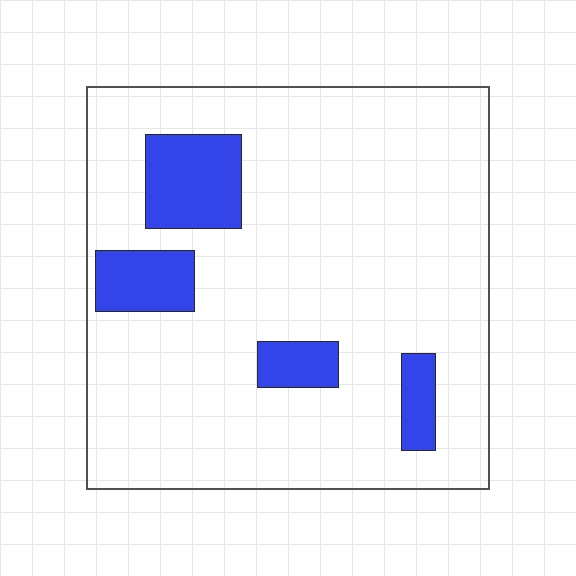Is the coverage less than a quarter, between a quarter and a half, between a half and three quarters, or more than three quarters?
Less than a quarter.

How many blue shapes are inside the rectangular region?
4.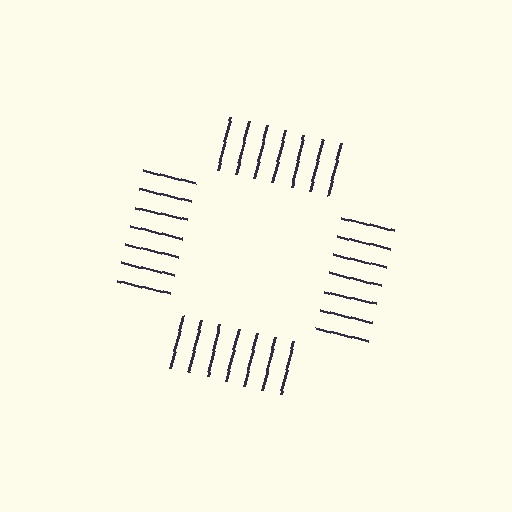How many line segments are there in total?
28 — 7 along each of the 4 edges.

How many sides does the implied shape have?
4 sides — the line-ends trace a square.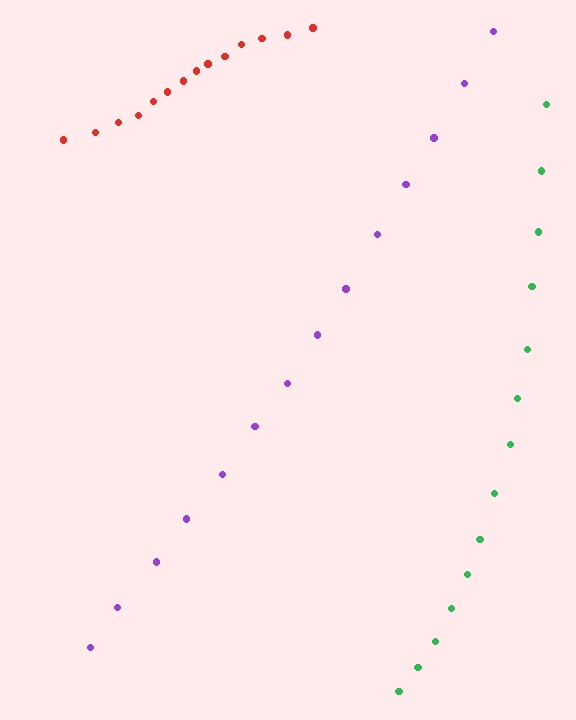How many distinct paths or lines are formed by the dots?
There are 3 distinct paths.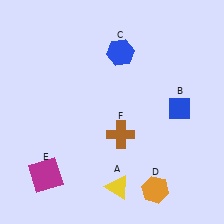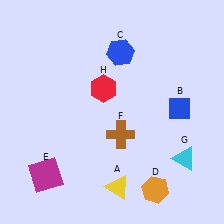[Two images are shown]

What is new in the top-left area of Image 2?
A red hexagon (H) was added in the top-left area of Image 2.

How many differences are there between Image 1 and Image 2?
There are 2 differences between the two images.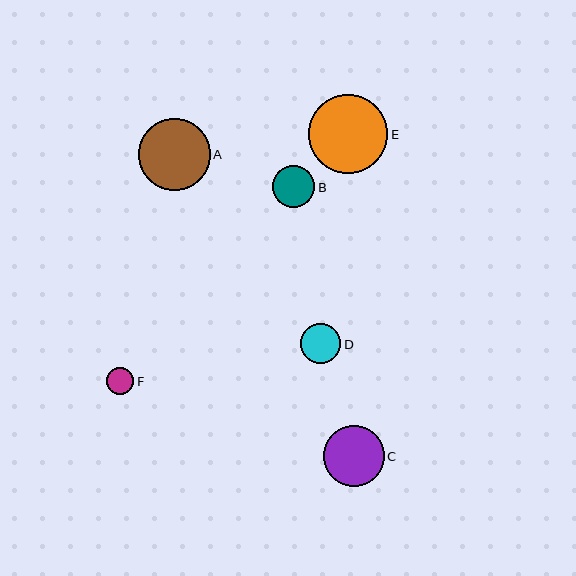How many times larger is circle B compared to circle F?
Circle B is approximately 1.5 times the size of circle F.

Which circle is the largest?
Circle E is the largest with a size of approximately 79 pixels.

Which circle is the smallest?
Circle F is the smallest with a size of approximately 27 pixels.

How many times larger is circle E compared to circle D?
Circle E is approximately 2.0 times the size of circle D.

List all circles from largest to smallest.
From largest to smallest: E, A, C, B, D, F.